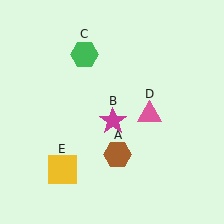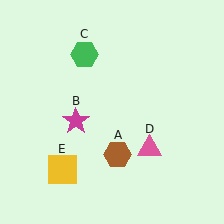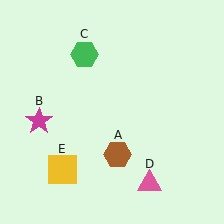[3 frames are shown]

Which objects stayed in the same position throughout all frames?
Brown hexagon (object A) and green hexagon (object C) and yellow square (object E) remained stationary.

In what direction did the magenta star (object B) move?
The magenta star (object B) moved left.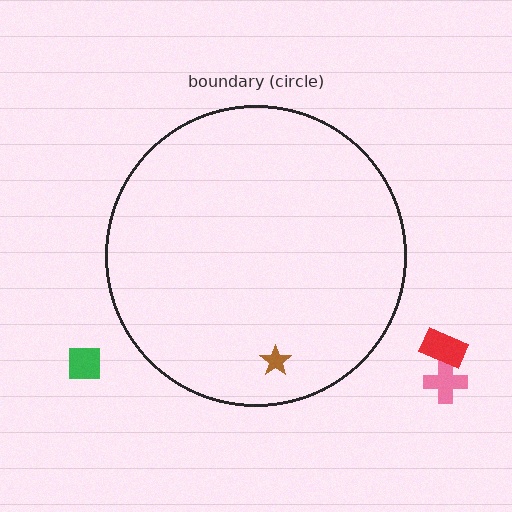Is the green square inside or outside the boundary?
Outside.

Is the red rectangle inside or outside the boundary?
Outside.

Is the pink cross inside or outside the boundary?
Outside.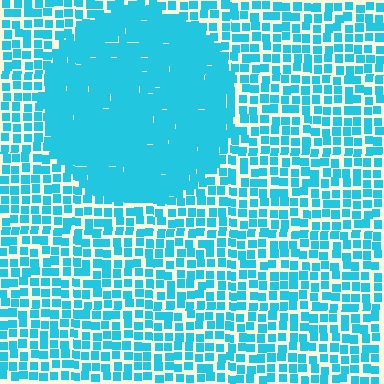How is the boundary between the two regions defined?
The boundary is defined by a change in element density (approximately 2.0x ratio). All elements are the same color, size, and shape.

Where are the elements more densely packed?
The elements are more densely packed inside the circle boundary.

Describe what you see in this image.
The image contains small cyan elements arranged at two different densities. A circle-shaped region is visible where the elements are more densely packed than the surrounding area.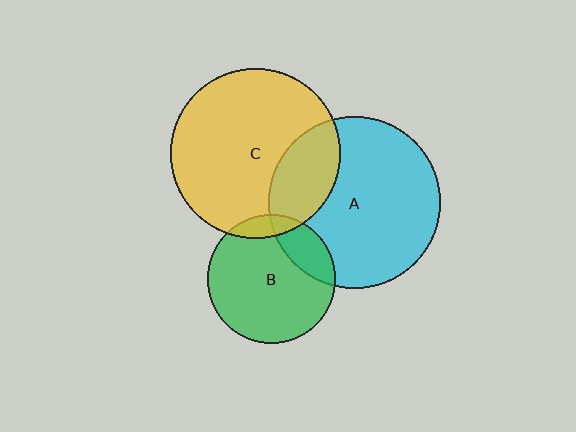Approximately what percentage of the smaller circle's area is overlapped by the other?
Approximately 20%.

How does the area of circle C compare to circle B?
Approximately 1.8 times.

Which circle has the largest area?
Circle A (cyan).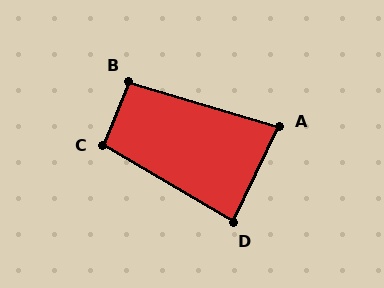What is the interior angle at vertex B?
Approximately 95 degrees (obtuse).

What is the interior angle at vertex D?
Approximately 85 degrees (acute).